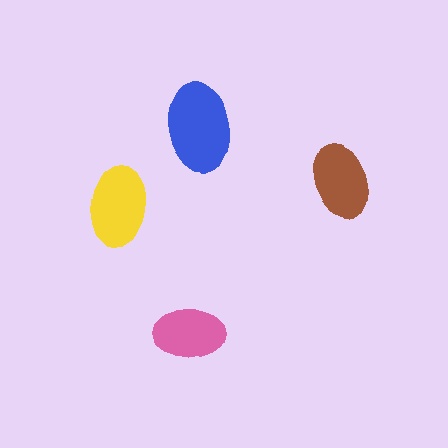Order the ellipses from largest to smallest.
the blue one, the yellow one, the brown one, the pink one.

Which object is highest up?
The blue ellipse is topmost.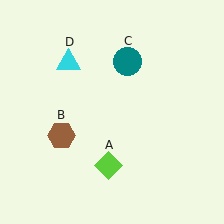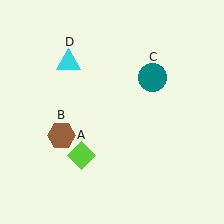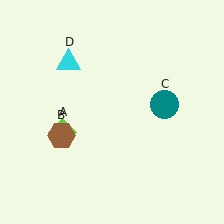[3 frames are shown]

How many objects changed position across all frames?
2 objects changed position: lime diamond (object A), teal circle (object C).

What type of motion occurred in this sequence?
The lime diamond (object A), teal circle (object C) rotated clockwise around the center of the scene.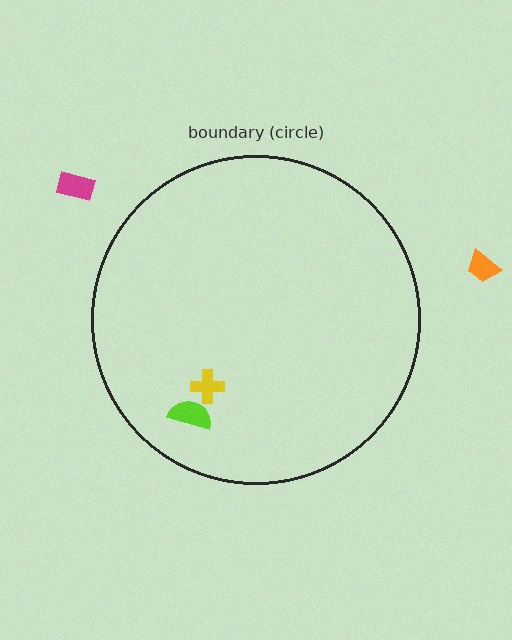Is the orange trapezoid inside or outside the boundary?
Outside.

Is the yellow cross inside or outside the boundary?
Inside.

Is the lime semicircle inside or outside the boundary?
Inside.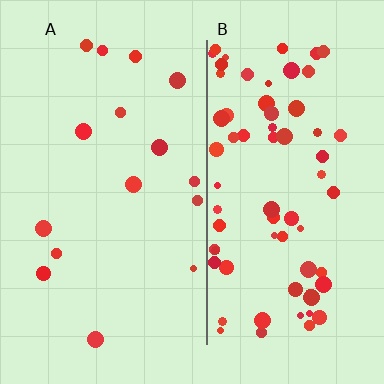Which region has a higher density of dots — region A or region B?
B (the right).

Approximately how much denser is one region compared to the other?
Approximately 4.6× — region B over region A.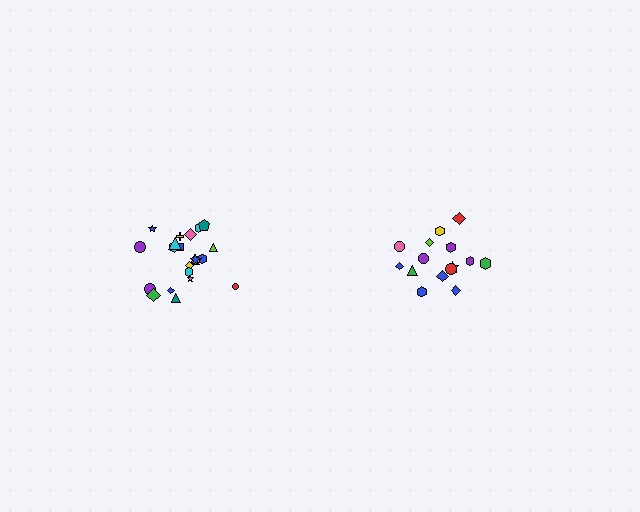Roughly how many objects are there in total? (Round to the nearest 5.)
Roughly 35 objects in total.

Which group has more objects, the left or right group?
The left group.